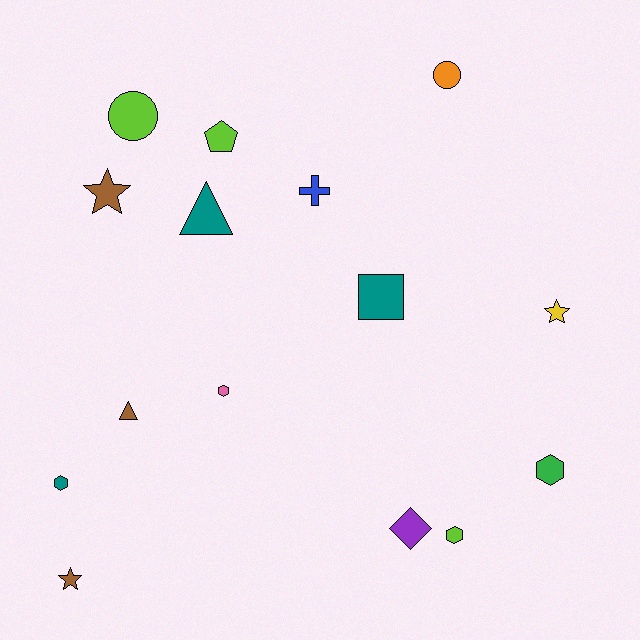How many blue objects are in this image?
There is 1 blue object.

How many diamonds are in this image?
There is 1 diamond.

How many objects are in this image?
There are 15 objects.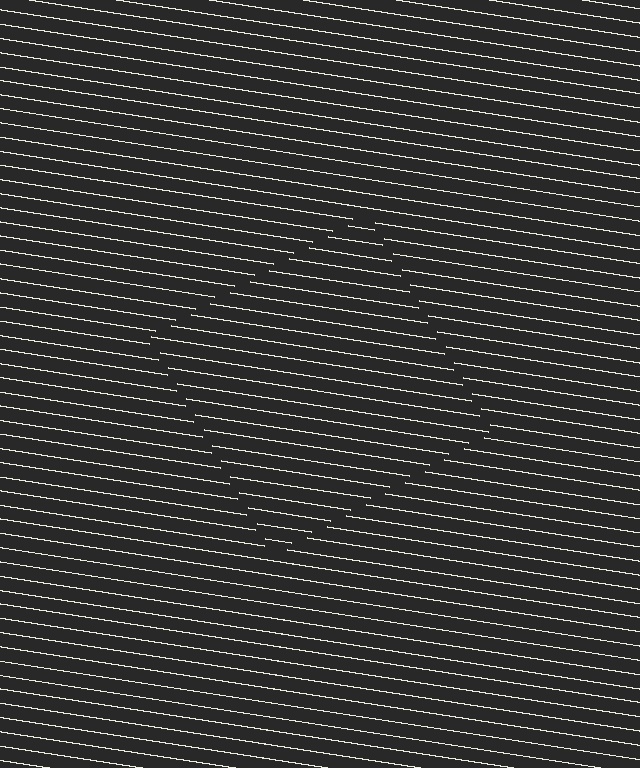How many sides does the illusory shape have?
4 sides — the line-ends trace a square.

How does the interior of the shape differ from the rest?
The interior of the shape contains the same grating, shifted by half a period — the contour is defined by the phase discontinuity where line-ends from the inner and outer gratings abut.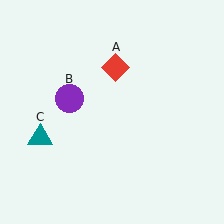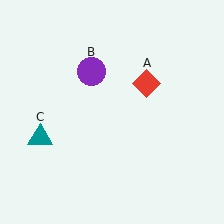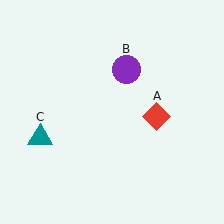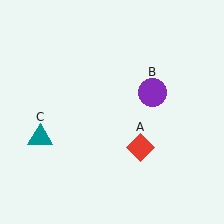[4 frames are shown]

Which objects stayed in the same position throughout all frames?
Teal triangle (object C) remained stationary.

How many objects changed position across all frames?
2 objects changed position: red diamond (object A), purple circle (object B).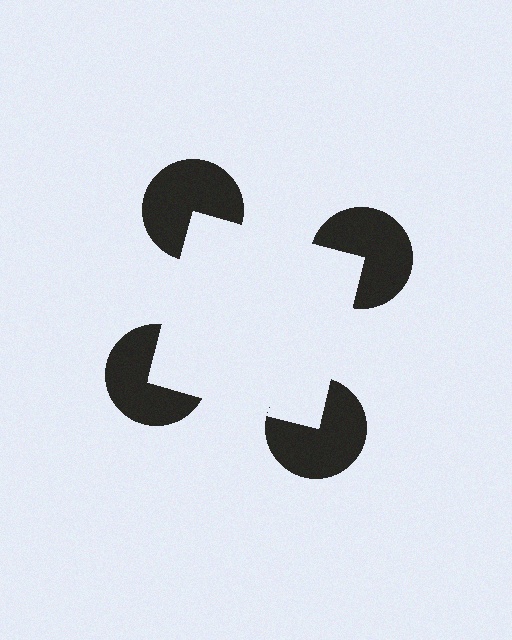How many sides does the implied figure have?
4 sides.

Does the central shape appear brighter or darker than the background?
It typically appears slightly brighter than the background, even though no actual brightness change is drawn.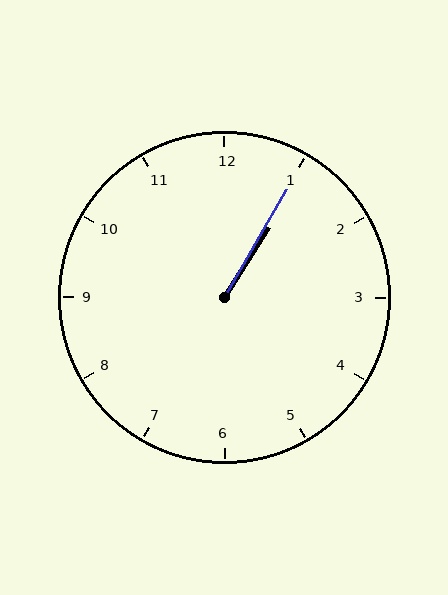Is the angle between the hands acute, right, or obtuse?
It is acute.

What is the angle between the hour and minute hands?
Approximately 2 degrees.